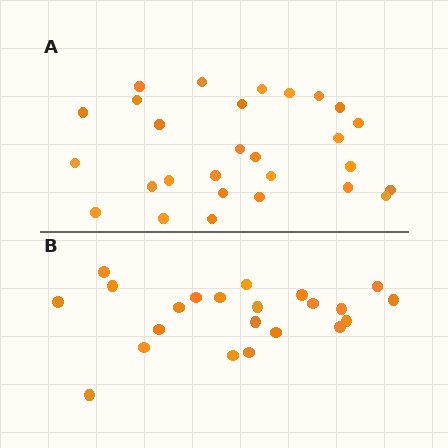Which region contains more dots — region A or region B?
Region A (the top region) has more dots.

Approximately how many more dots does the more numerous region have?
Region A has about 6 more dots than region B.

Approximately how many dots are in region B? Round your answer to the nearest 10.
About 20 dots. (The exact count is 22, which rounds to 20.)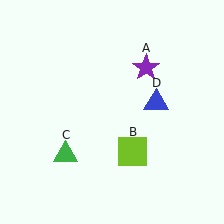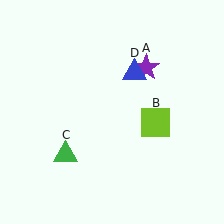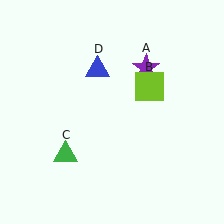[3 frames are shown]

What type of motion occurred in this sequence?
The lime square (object B), blue triangle (object D) rotated counterclockwise around the center of the scene.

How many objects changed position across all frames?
2 objects changed position: lime square (object B), blue triangle (object D).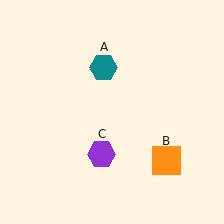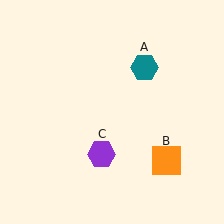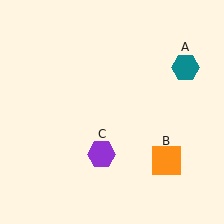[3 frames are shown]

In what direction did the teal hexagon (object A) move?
The teal hexagon (object A) moved right.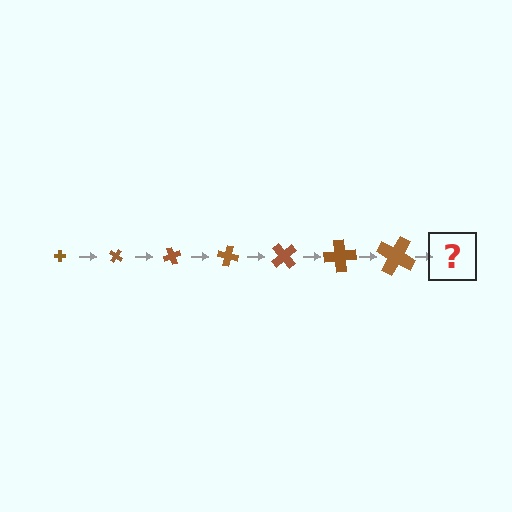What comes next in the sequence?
The next element should be a cross, larger than the previous one and rotated 245 degrees from the start.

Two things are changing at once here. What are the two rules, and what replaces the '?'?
The two rules are that the cross grows larger each step and it rotates 35 degrees each step. The '?' should be a cross, larger than the previous one and rotated 245 degrees from the start.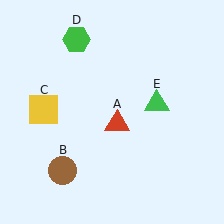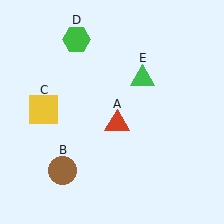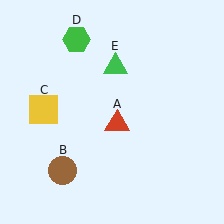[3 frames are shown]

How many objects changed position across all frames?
1 object changed position: green triangle (object E).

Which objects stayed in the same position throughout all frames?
Red triangle (object A) and brown circle (object B) and yellow square (object C) and green hexagon (object D) remained stationary.